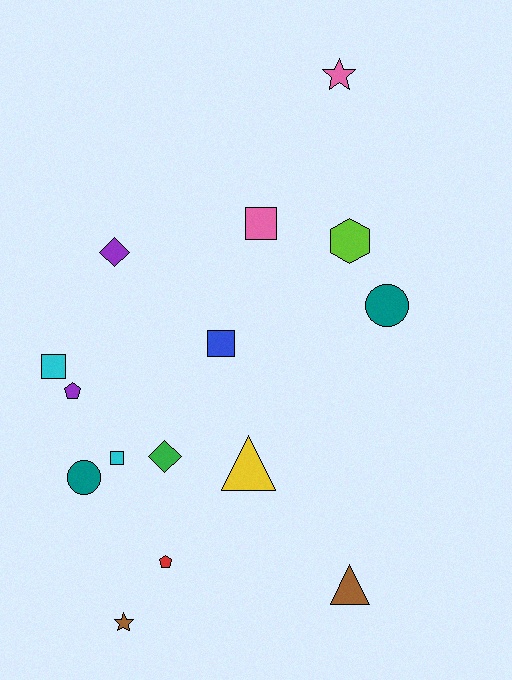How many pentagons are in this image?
There are 2 pentagons.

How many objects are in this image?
There are 15 objects.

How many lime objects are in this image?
There is 1 lime object.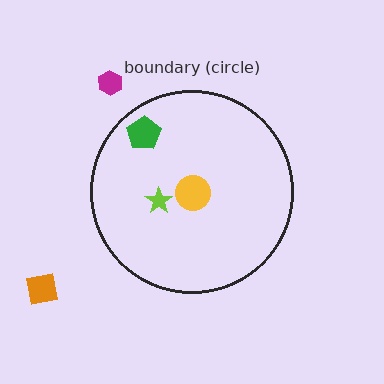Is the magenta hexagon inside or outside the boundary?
Outside.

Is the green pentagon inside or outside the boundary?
Inside.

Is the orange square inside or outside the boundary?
Outside.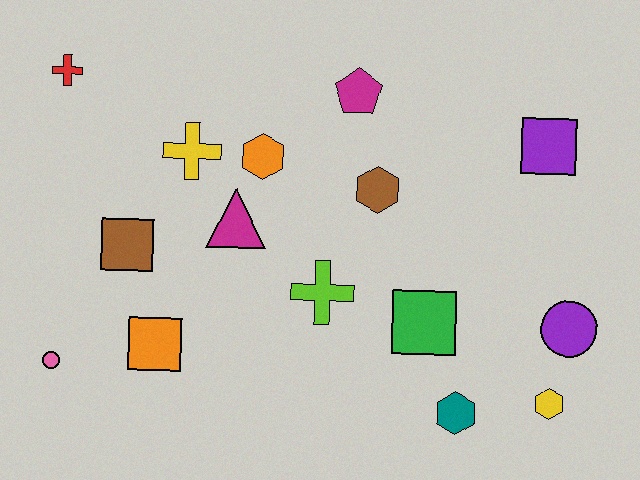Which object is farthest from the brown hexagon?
The pink circle is farthest from the brown hexagon.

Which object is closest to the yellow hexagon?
The purple circle is closest to the yellow hexagon.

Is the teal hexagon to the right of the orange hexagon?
Yes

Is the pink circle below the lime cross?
Yes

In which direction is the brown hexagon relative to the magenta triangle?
The brown hexagon is to the right of the magenta triangle.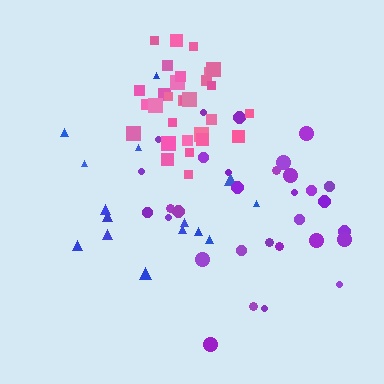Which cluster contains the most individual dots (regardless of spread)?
Purple (32).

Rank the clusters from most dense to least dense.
pink, purple, blue.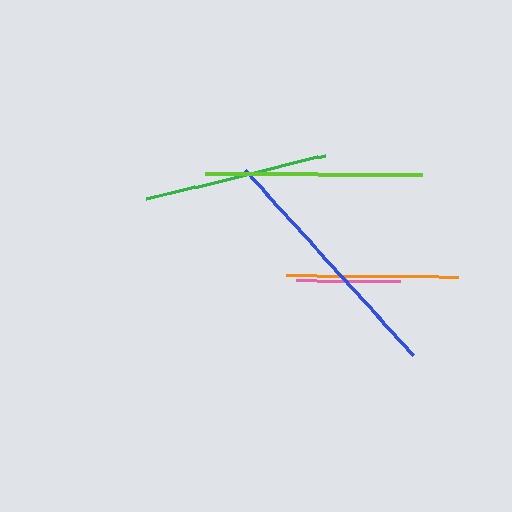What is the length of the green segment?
The green segment is approximately 184 pixels long.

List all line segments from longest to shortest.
From longest to shortest: blue, lime, green, orange, pink.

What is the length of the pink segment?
The pink segment is approximately 104 pixels long.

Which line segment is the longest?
The blue line is the longest at approximately 250 pixels.